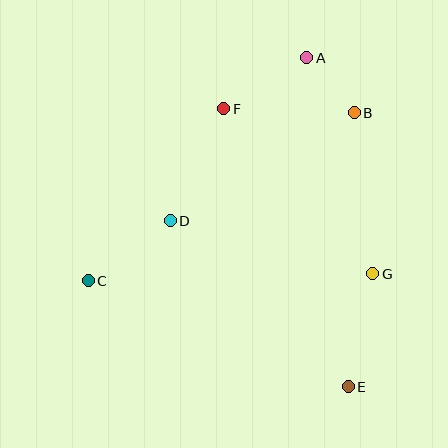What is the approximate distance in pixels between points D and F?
The distance between D and F is approximately 124 pixels.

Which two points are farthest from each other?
Points A and E are farthest from each other.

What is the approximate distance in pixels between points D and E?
The distance between D and E is approximately 243 pixels.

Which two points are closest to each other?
Points A and B are closest to each other.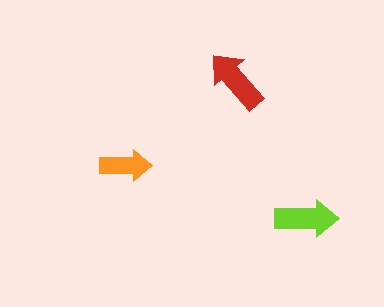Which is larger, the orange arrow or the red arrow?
The red one.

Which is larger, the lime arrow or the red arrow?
The red one.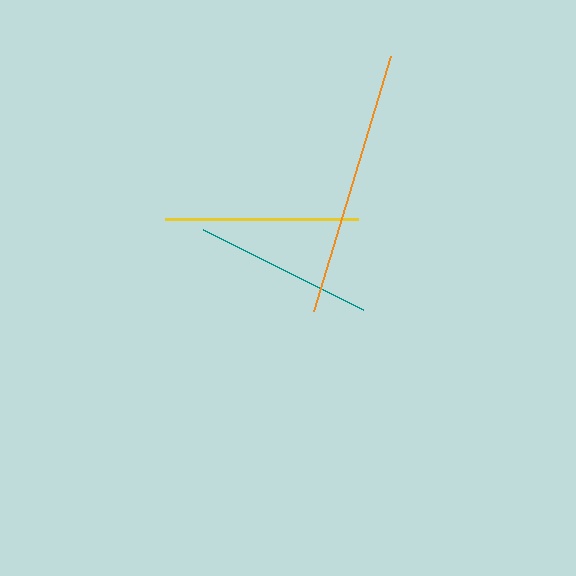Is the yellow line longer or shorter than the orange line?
The orange line is longer than the yellow line.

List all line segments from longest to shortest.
From longest to shortest: orange, yellow, teal.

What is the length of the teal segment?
The teal segment is approximately 179 pixels long.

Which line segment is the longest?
The orange line is the longest at approximately 266 pixels.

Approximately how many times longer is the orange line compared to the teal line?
The orange line is approximately 1.5 times the length of the teal line.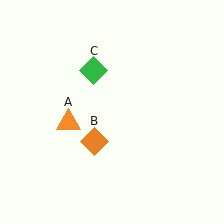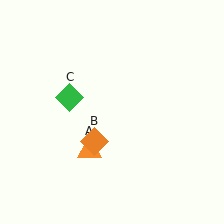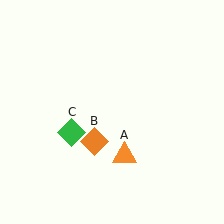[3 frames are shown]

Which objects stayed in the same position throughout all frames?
Orange diamond (object B) remained stationary.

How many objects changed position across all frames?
2 objects changed position: orange triangle (object A), green diamond (object C).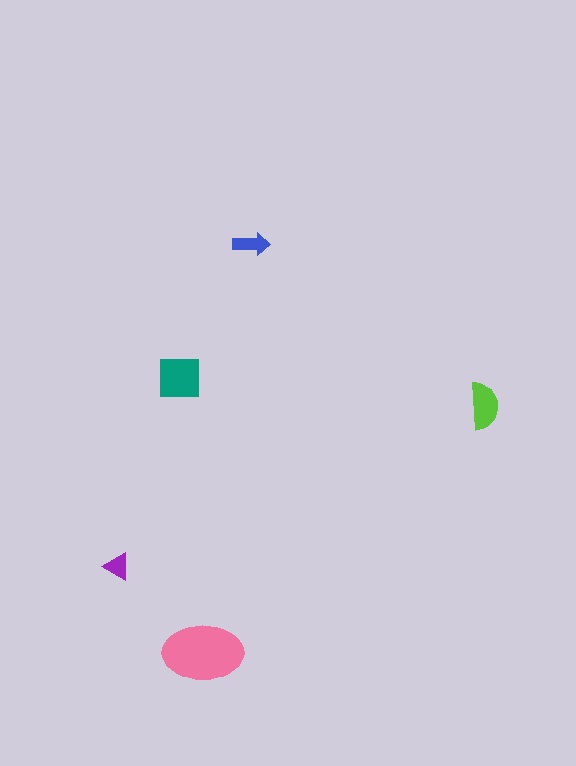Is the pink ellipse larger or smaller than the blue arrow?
Larger.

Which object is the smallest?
The purple triangle.